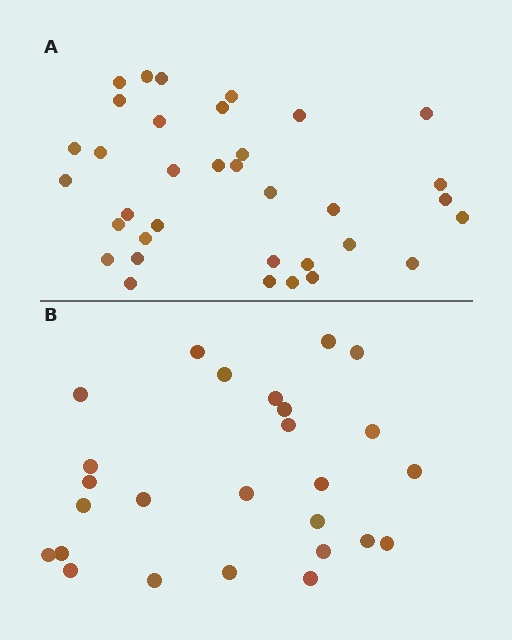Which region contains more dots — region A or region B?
Region A (the top region) has more dots.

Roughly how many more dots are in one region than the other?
Region A has roughly 8 or so more dots than region B.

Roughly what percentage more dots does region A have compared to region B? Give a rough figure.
About 35% more.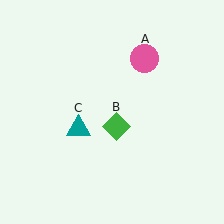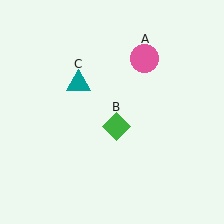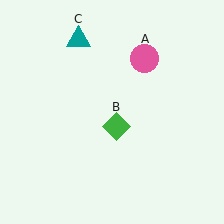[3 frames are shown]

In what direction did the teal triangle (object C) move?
The teal triangle (object C) moved up.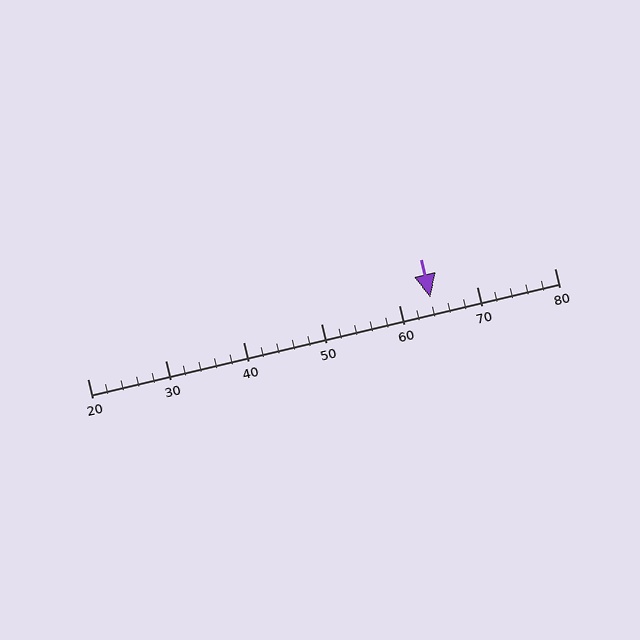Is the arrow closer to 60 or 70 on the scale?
The arrow is closer to 60.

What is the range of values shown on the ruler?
The ruler shows values from 20 to 80.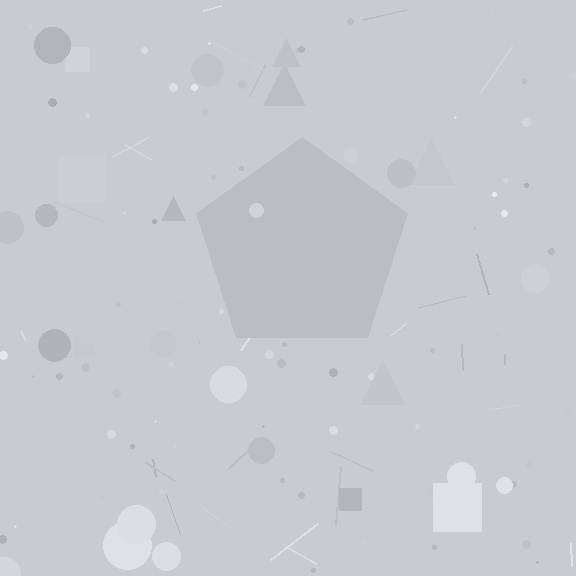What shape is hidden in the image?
A pentagon is hidden in the image.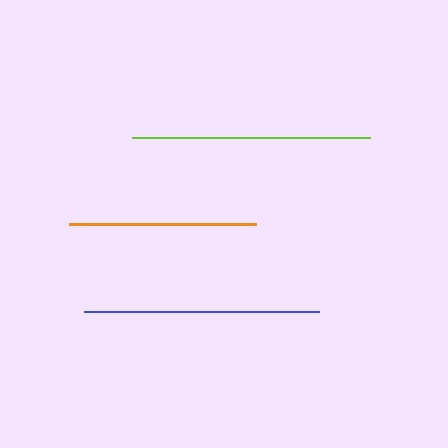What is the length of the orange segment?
The orange segment is approximately 187 pixels long.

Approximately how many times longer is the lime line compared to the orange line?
The lime line is approximately 1.3 times the length of the orange line.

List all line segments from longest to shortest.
From longest to shortest: lime, blue, orange.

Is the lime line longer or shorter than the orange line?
The lime line is longer than the orange line.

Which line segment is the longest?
The lime line is the longest at approximately 238 pixels.